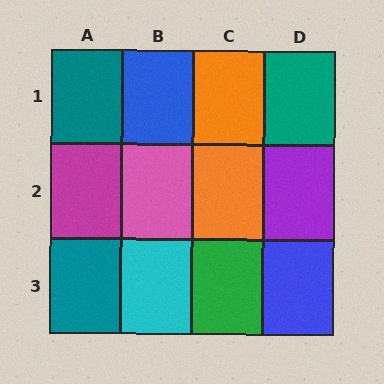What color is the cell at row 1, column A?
Teal.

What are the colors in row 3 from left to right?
Teal, cyan, green, blue.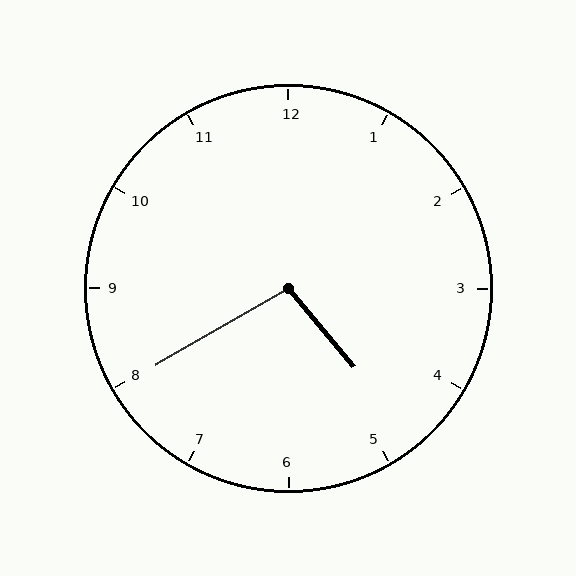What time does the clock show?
4:40.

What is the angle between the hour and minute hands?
Approximately 100 degrees.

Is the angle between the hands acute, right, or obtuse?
It is obtuse.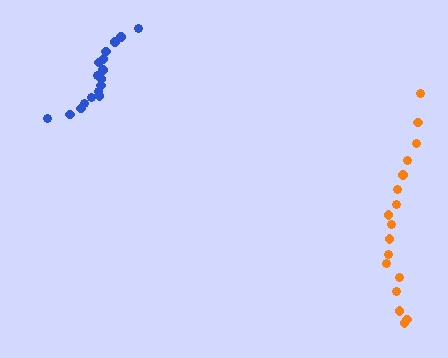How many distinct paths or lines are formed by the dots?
There are 2 distinct paths.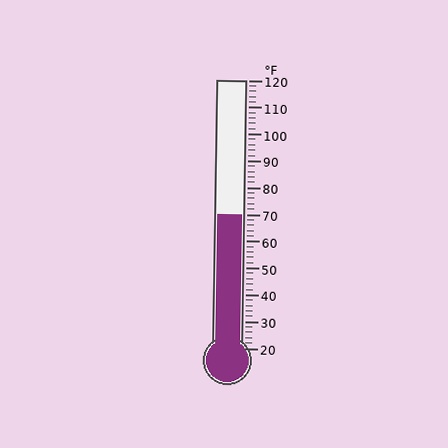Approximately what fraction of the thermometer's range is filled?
The thermometer is filled to approximately 50% of its range.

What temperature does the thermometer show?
The thermometer shows approximately 70°F.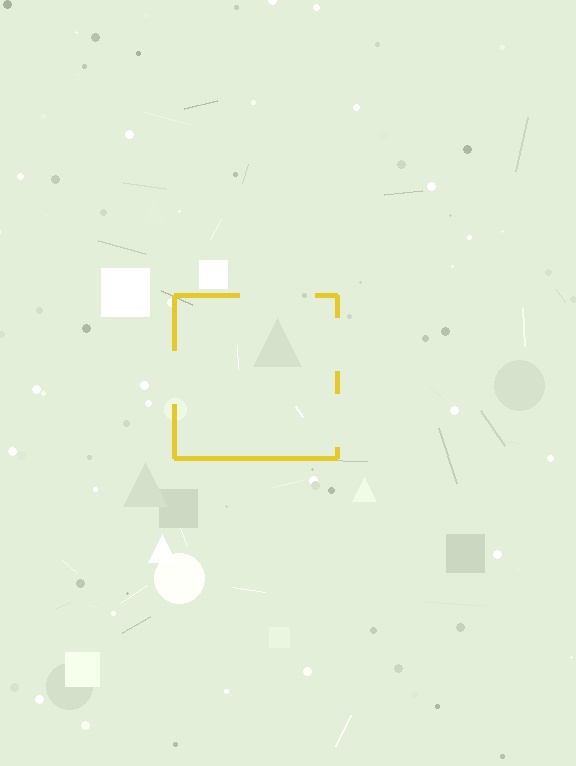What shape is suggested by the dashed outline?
The dashed outline suggests a square.